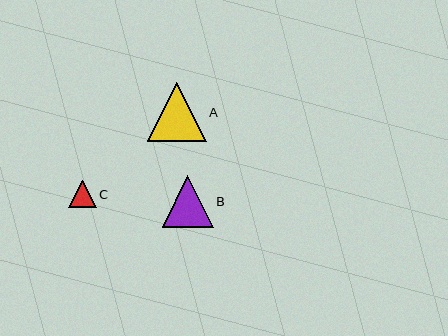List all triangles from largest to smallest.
From largest to smallest: A, B, C.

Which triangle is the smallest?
Triangle C is the smallest with a size of approximately 27 pixels.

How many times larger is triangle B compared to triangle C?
Triangle B is approximately 1.9 times the size of triangle C.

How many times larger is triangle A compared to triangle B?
Triangle A is approximately 1.1 times the size of triangle B.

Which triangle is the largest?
Triangle A is the largest with a size of approximately 59 pixels.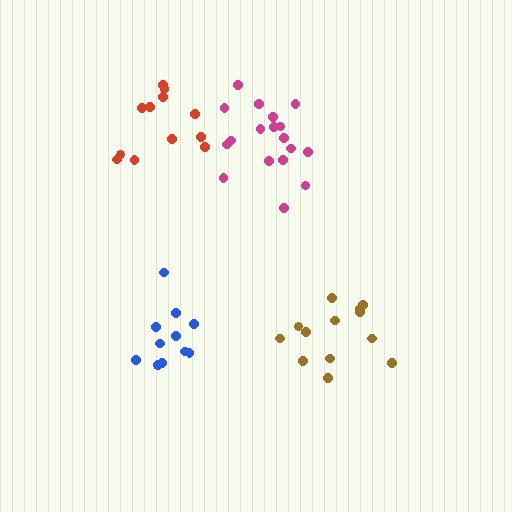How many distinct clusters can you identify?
There are 4 distinct clusters.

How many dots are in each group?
Group 1: 13 dots, Group 2: 12 dots, Group 3: 12 dots, Group 4: 18 dots (55 total).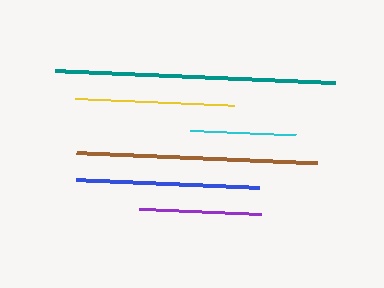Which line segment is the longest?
The teal line is the longest at approximately 280 pixels.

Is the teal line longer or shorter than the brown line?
The teal line is longer than the brown line.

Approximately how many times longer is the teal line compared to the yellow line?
The teal line is approximately 1.8 times the length of the yellow line.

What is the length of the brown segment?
The brown segment is approximately 242 pixels long.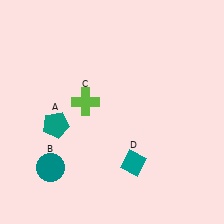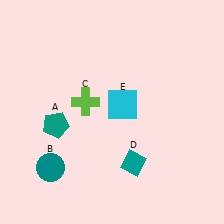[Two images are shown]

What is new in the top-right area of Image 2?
A cyan square (E) was added in the top-right area of Image 2.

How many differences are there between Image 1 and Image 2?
There is 1 difference between the two images.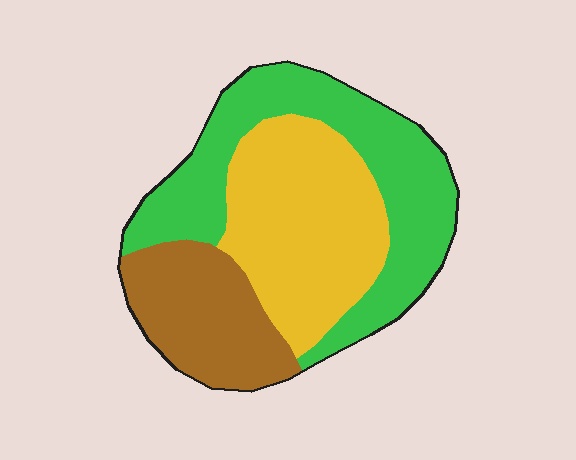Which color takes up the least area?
Brown, at roughly 25%.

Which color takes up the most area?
Green, at roughly 40%.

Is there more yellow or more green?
Green.